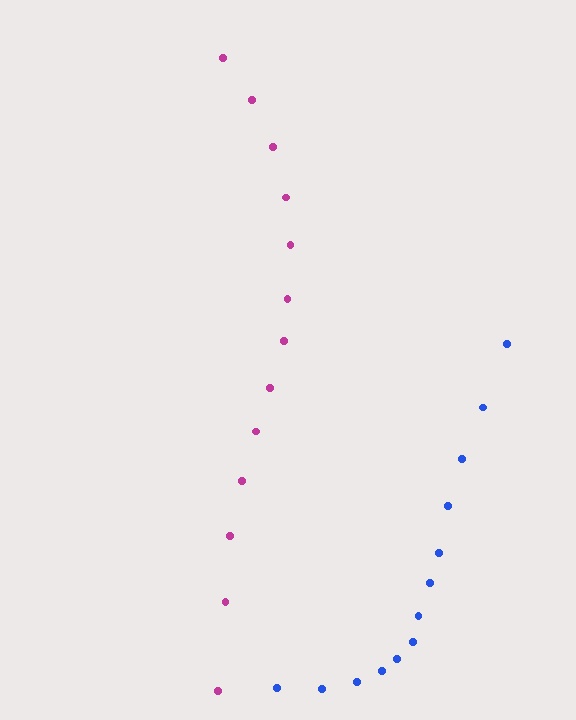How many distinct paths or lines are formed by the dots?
There are 2 distinct paths.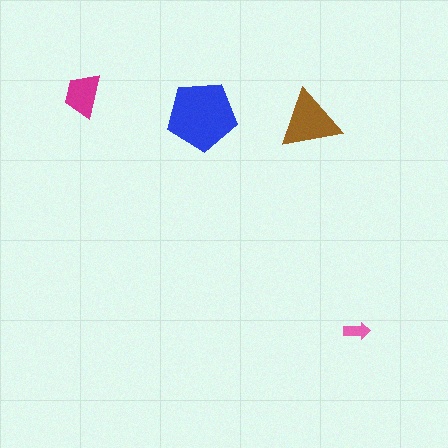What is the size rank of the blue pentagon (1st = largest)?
1st.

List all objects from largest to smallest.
The blue pentagon, the brown triangle, the magenta trapezoid, the pink arrow.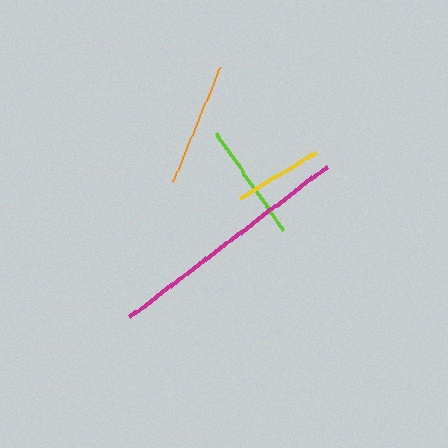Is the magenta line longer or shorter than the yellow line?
The magenta line is longer than the yellow line.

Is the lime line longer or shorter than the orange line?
The orange line is longer than the lime line.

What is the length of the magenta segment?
The magenta segment is approximately 248 pixels long.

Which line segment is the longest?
The magenta line is the longest at approximately 248 pixels.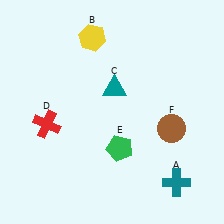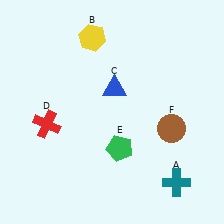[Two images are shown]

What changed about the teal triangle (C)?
In Image 1, C is teal. In Image 2, it changed to blue.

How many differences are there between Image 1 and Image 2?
There is 1 difference between the two images.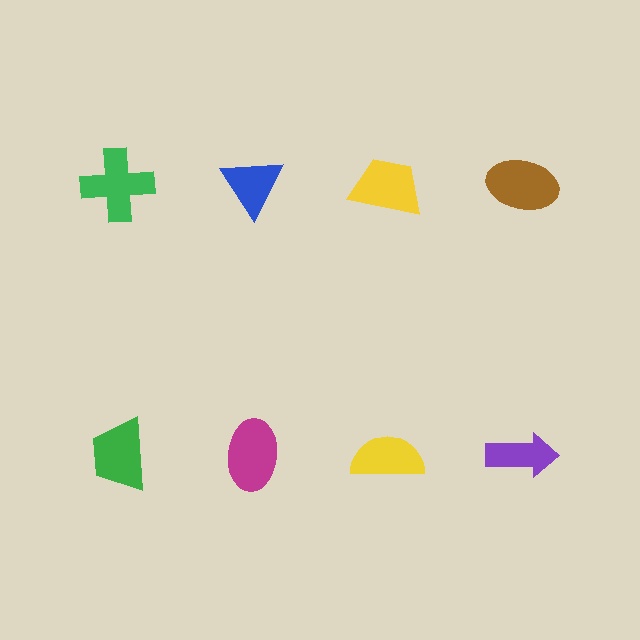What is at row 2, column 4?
A purple arrow.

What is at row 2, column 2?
A magenta ellipse.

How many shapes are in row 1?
4 shapes.